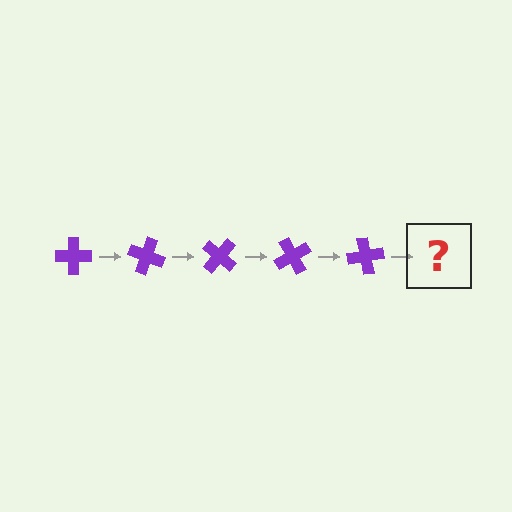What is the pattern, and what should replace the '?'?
The pattern is that the cross rotates 20 degrees each step. The '?' should be a purple cross rotated 100 degrees.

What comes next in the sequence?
The next element should be a purple cross rotated 100 degrees.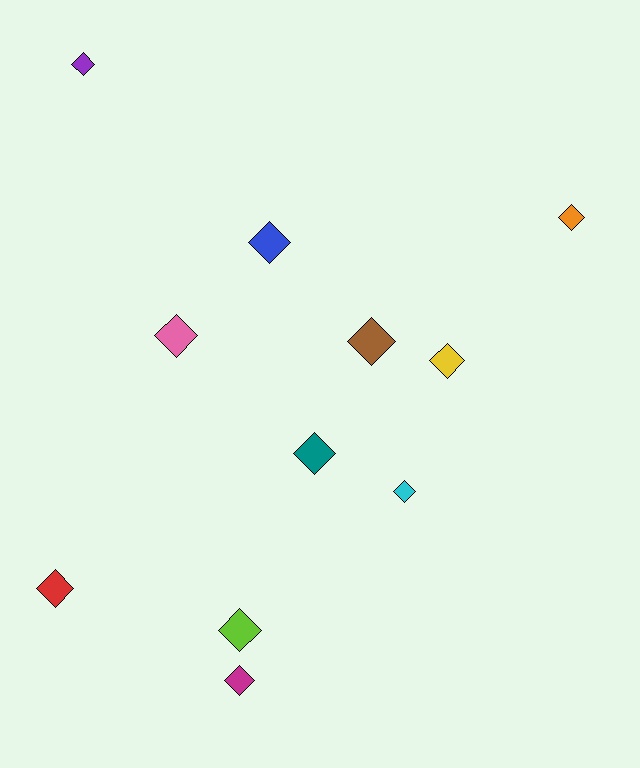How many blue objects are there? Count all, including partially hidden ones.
There is 1 blue object.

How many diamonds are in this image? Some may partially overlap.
There are 11 diamonds.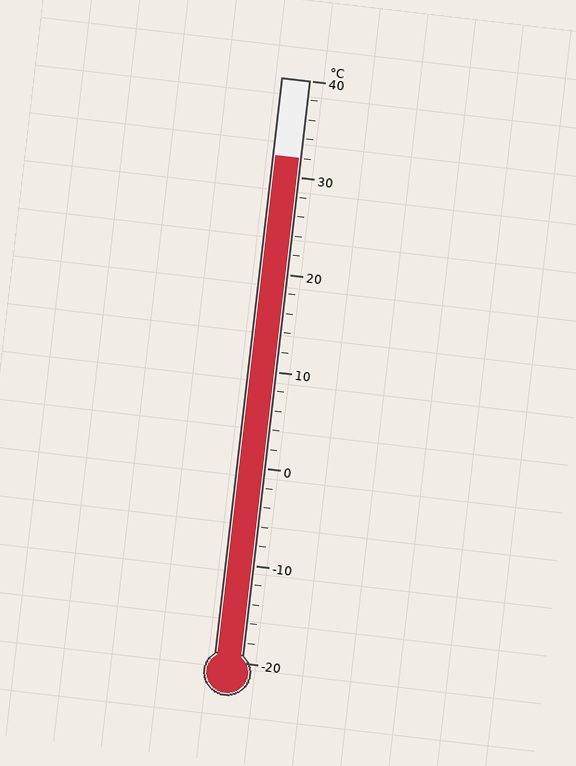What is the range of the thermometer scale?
The thermometer scale ranges from -20°C to 40°C.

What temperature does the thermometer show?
The thermometer shows approximately 32°C.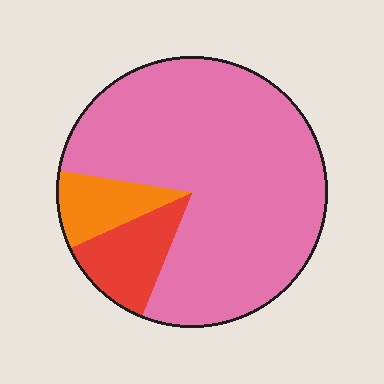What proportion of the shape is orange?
Orange covers 9% of the shape.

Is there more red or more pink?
Pink.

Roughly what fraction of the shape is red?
Red takes up less than a quarter of the shape.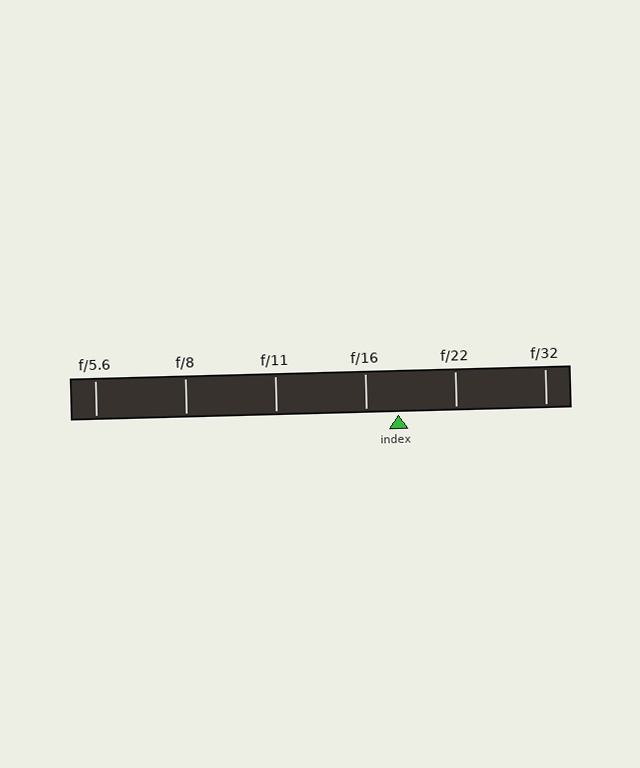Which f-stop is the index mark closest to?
The index mark is closest to f/16.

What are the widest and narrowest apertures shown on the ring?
The widest aperture shown is f/5.6 and the narrowest is f/32.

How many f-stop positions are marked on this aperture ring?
There are 6 f-stop positions marked.